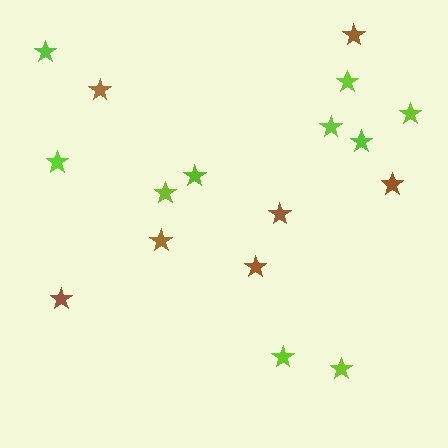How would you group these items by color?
There are 2 groups: one group of lime stars (10) and one group of brown stars (7).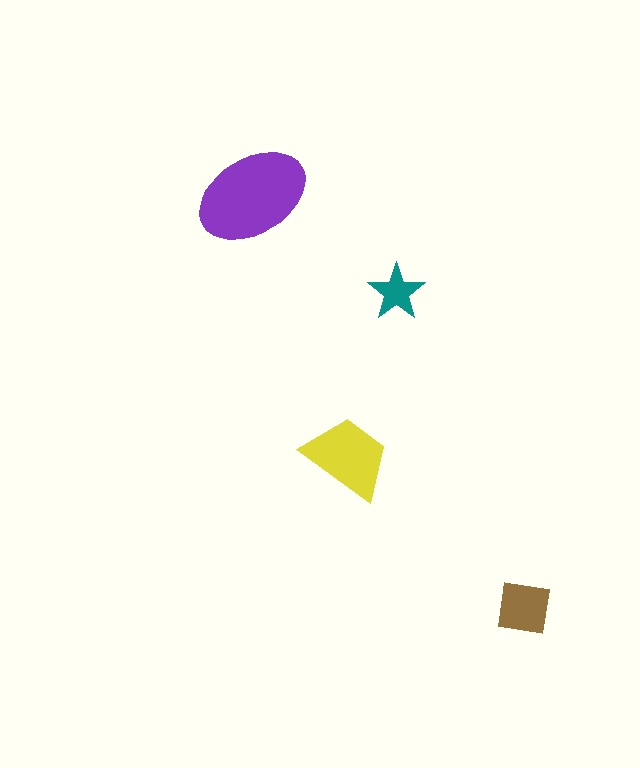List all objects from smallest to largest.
The teal star, the brown square, the yellow trapezoid, the purple ellipse.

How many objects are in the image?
There are 4 objects in the image.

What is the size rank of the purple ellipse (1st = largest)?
1st.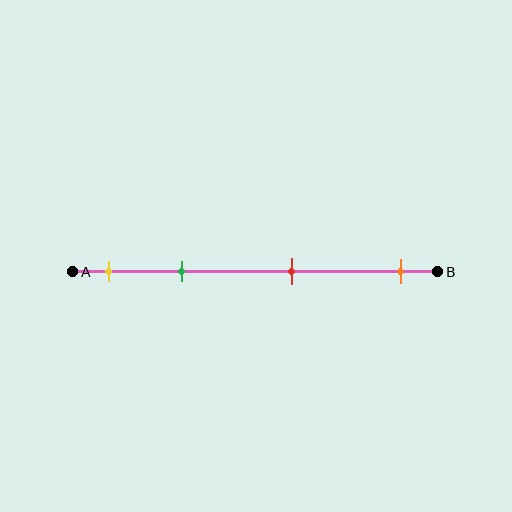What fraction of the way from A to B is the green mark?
The green mark is approximately 30% (0.3) of the way from A to B.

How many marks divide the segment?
There are 4 marks dividing the segment.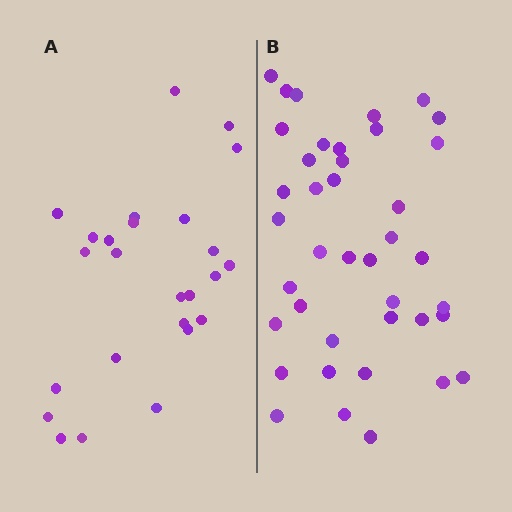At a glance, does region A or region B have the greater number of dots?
Region B (the right region) has more dots.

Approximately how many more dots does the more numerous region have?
Region B has approximately 15 more dots than region A.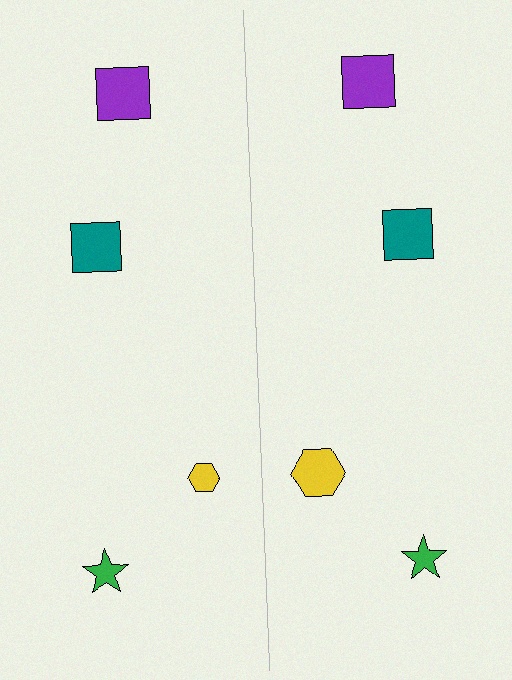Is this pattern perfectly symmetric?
No, the pattern is not perfectly symmetric. The yellow hexagon on the right side has a different size than its mirror counterpart.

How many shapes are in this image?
There are 8 shapes in this image.